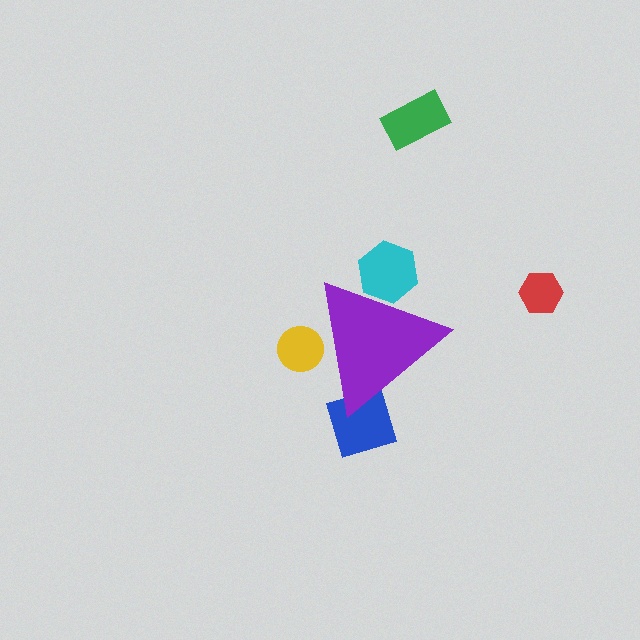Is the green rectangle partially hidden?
No, the green rectangle is fully visible.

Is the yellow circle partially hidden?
Yes, the yellow circle is partially hidden behind the purple triangle.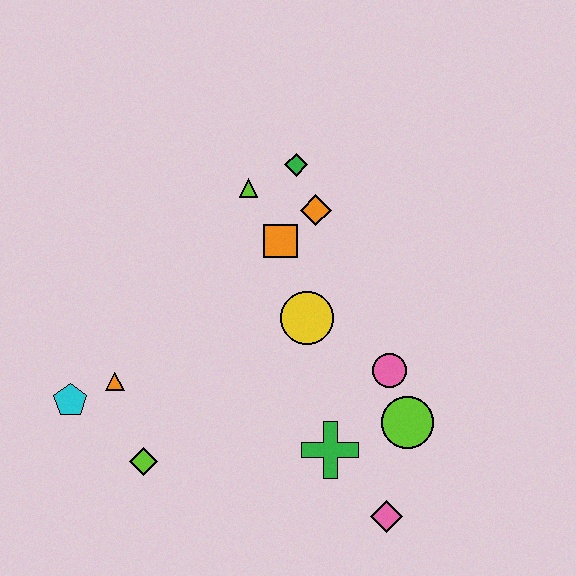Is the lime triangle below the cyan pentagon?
No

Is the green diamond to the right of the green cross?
No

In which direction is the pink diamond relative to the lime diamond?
The pink diamond is to the right of the lime diamond.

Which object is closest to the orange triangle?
The cyan pentagon is closest to the orange triangle.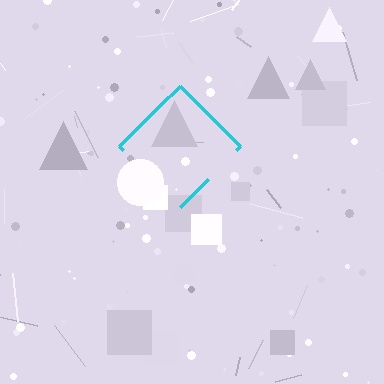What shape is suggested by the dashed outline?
The dashed outline suggests a diamond.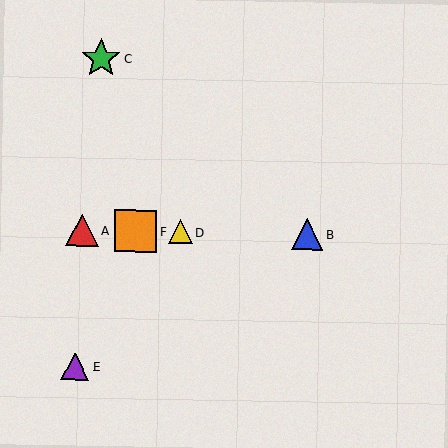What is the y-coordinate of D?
Object D is at y≈232.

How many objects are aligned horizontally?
4 objects (A, B, D, F) are aligned horizontally.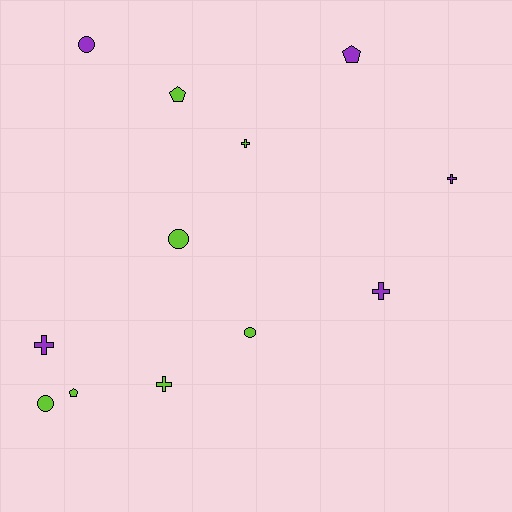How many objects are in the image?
There are 12 objects.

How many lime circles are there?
There are 3 lime circles.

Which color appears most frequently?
Lime, with 7 objects.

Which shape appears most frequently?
Cross, with 5 objects.